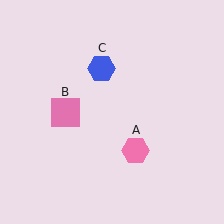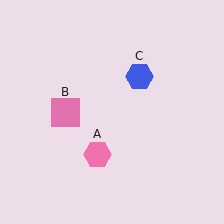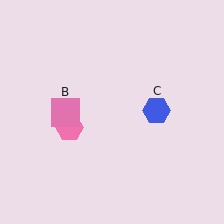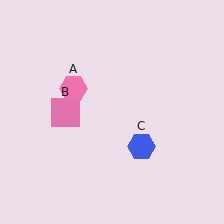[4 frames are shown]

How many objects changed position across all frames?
2 objects changed position: pink hexagon (object A), blue hexagon (object C).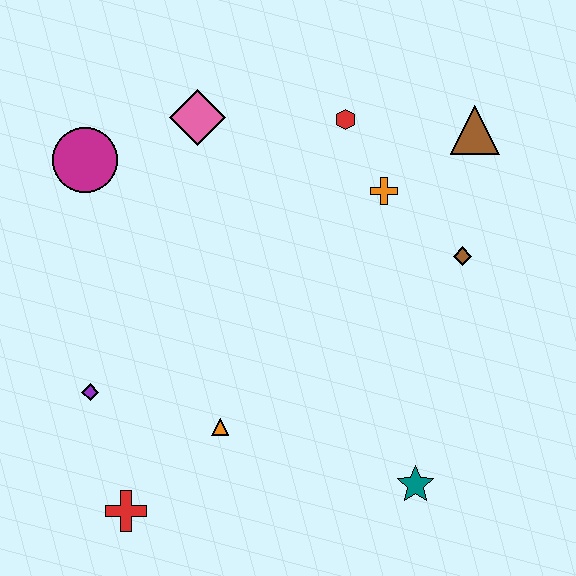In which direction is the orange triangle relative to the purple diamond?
The orange triangle is to the right of the purple diamond.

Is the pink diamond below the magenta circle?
No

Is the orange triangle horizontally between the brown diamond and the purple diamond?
Yes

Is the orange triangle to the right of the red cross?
Yes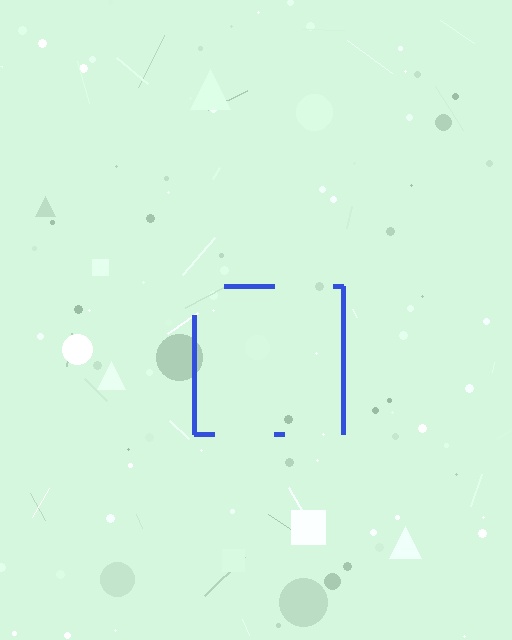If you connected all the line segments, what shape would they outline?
They would outline a square.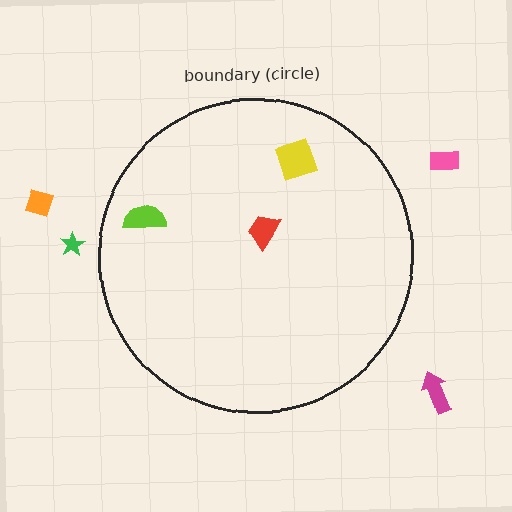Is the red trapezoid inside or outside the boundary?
Inside.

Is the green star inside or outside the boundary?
Outside.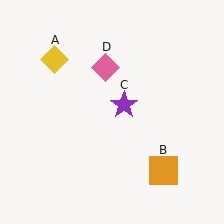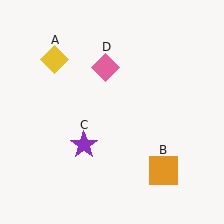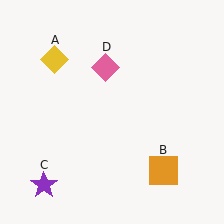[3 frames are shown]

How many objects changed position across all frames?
1 object changed position: purple star (object C).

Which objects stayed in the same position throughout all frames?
Yellow diamond (object A) and orange square (object B) and pink diamond (object D) remained stationary.